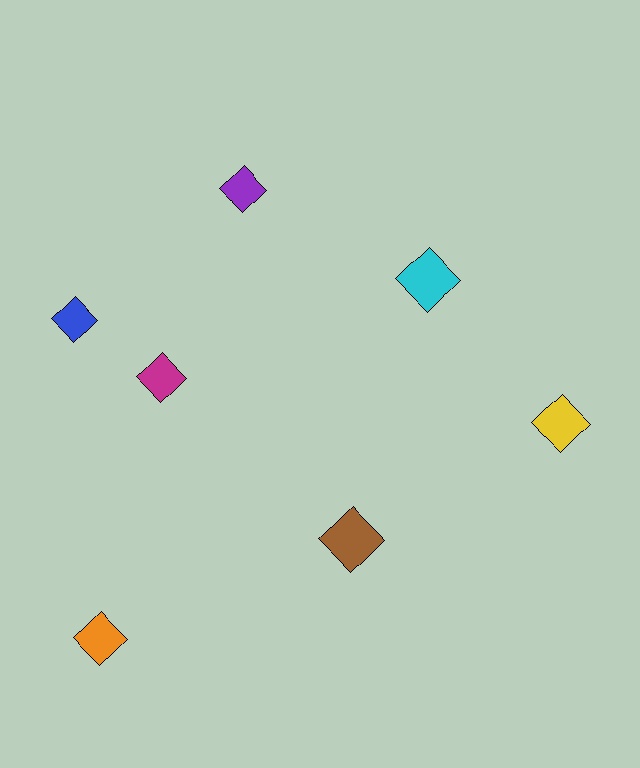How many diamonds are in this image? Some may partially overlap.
There are 7 diamonds.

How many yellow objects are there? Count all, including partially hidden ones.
There is 1 yellow object.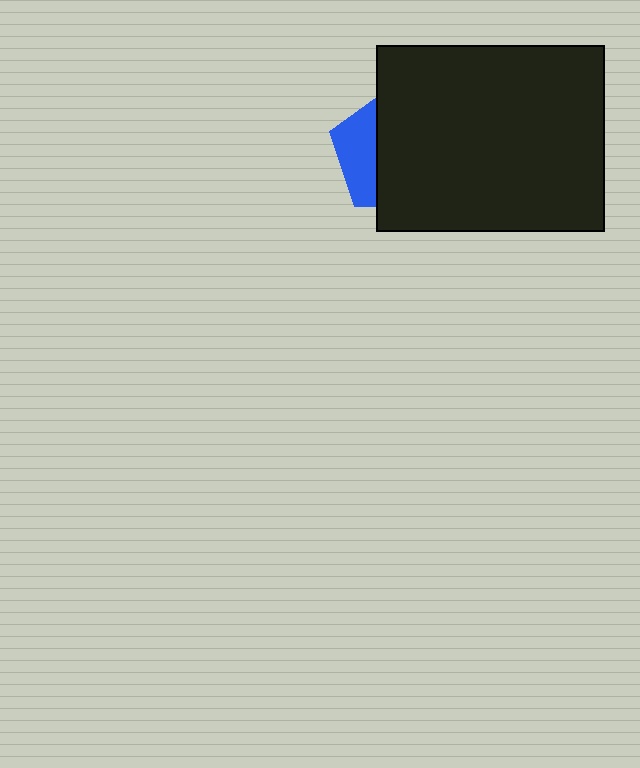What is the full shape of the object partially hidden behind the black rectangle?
The partially hidden object is a blue pentagon.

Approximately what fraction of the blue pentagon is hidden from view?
Roughly 70% of the blue pentagon is hidden behind the black rectangle.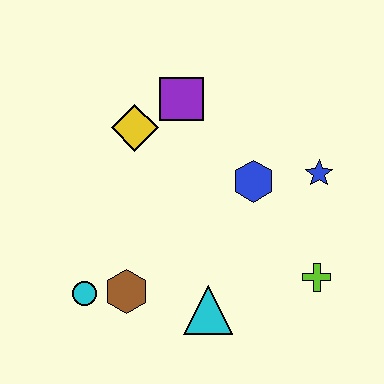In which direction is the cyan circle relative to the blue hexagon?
The cyan circle is to the left of the blue hexagon.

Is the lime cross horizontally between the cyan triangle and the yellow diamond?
No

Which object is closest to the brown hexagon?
The cyan circle is closest to the brown hexagon.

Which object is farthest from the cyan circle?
The blue star is farthest from the cyan circle.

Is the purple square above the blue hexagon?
Yes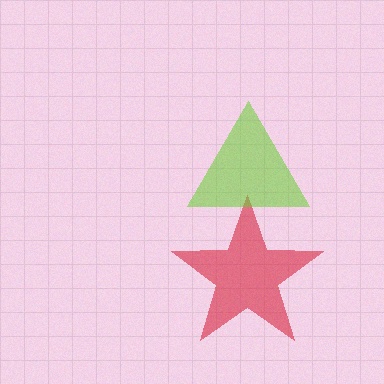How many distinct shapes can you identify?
There are 2 distinct shapes: a red star, a lime triangle.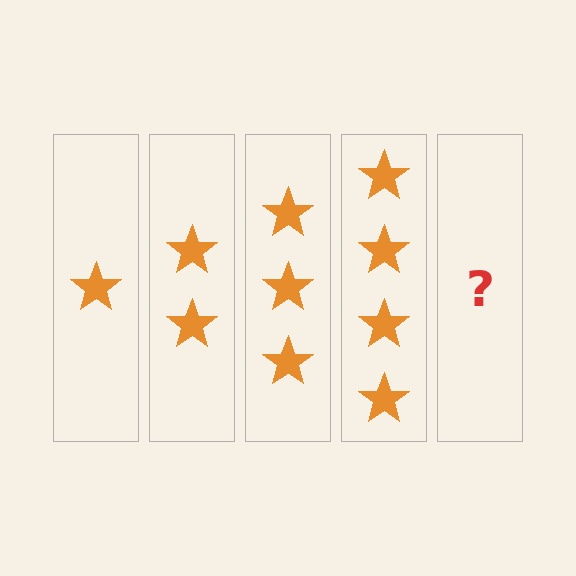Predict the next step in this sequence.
The next step is 5 stars.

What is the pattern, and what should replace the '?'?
The pattern is that each step adds one more star. The '?' should be 5 stars.